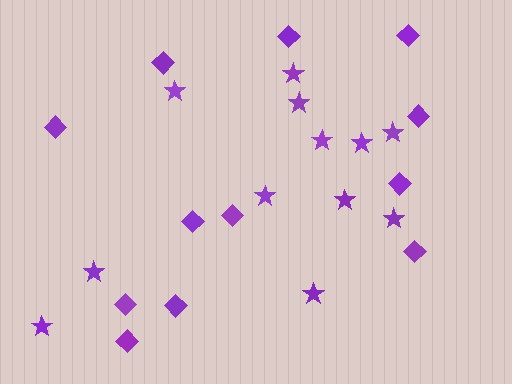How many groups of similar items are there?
There are 2 groups: one group of stars (12) and one group of diamonds (12).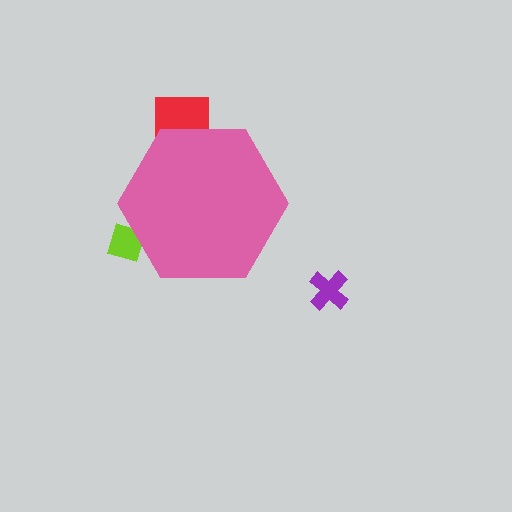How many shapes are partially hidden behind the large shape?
2 shapes are partially hidden.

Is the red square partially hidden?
Yes, the red square is partially hidden behind the pink hexagon.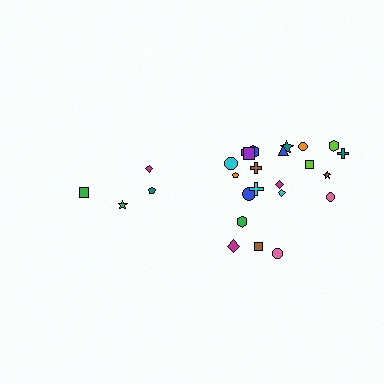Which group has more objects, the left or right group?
The right group.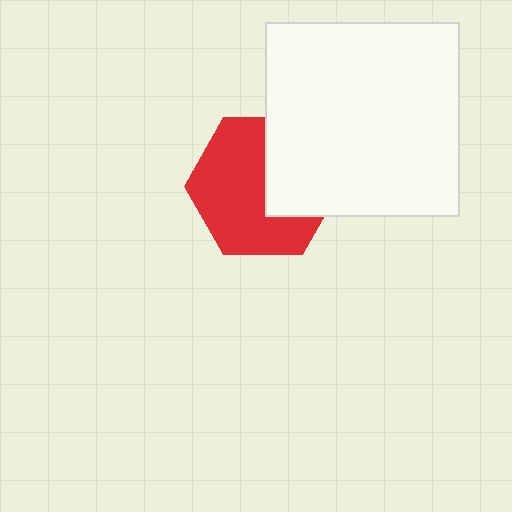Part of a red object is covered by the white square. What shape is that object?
It is a hexagon.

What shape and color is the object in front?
The object in front is a white square.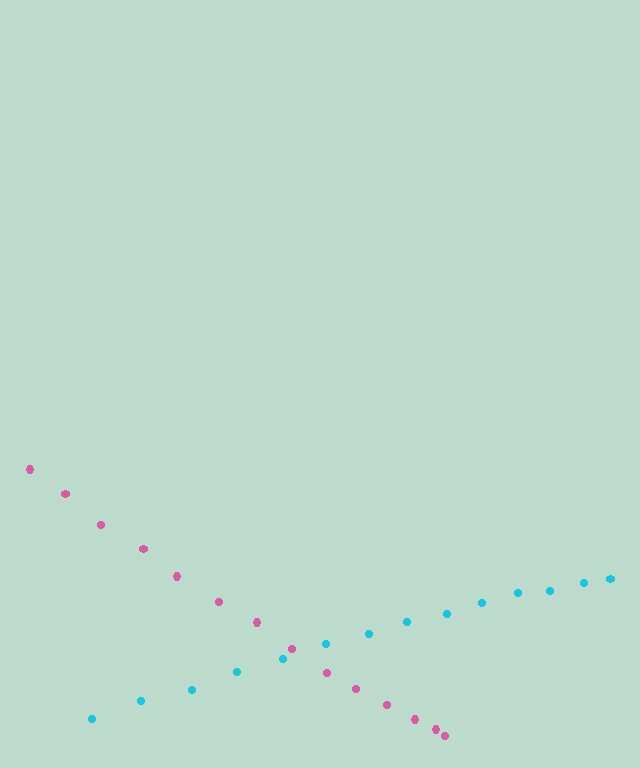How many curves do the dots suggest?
There are 2 distinct paths.